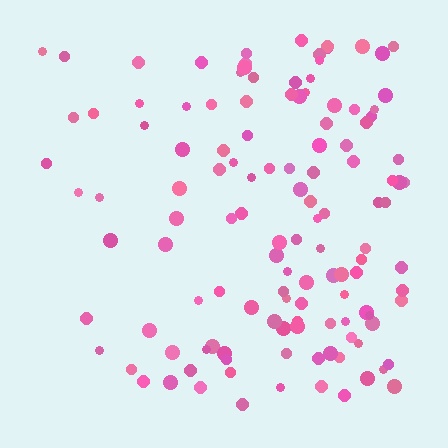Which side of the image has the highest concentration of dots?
The right.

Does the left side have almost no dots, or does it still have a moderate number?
Still a moderate number, just noticeably fewer than the right.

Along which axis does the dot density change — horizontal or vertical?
Horizontal.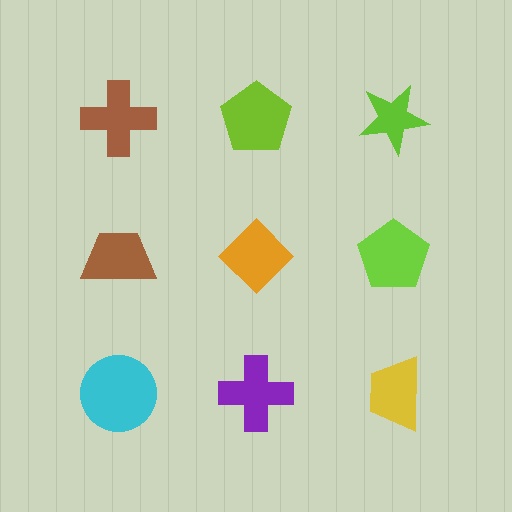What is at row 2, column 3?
A lime pentagon.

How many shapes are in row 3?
3 shapes.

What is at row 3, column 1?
A cyan circle.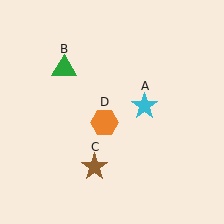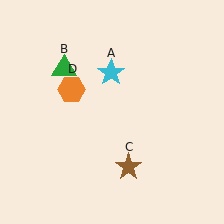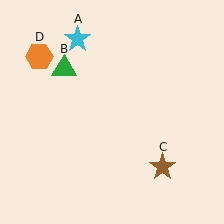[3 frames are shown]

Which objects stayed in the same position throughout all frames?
Green triangle (object B) remained stationary.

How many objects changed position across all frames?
3 objects changed position: cyan star (object A), brown star (object C), orange hexagon (object D).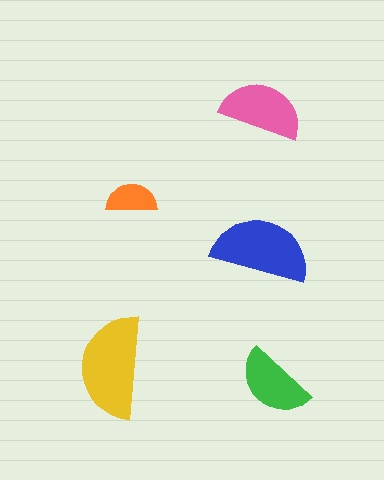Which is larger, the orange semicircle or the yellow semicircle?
The yellow one.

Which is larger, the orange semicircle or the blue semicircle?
The blue one.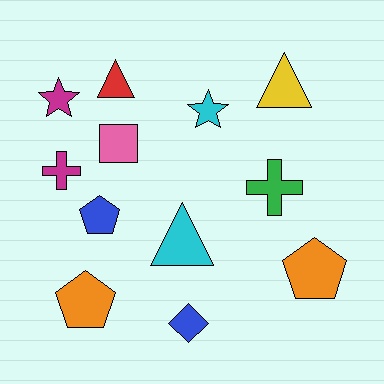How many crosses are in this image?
There are 2 crosses.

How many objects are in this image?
There are 12 objects.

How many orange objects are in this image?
There are 2 orange objects.